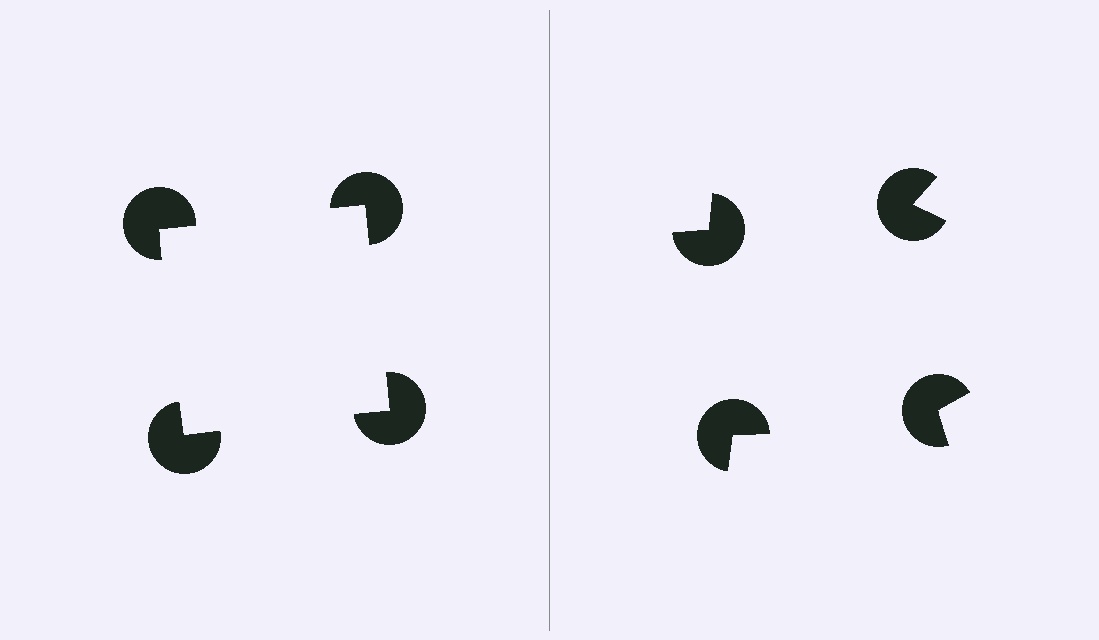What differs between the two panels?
The pac-man discs are positioned identically on both sides; only the wedge orientations differ. On the left they align to a square; on the right they are misaligned.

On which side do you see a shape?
An illusory square appears on the left side. On the right side the wedge cuts are rotated, so no coherent shape forms.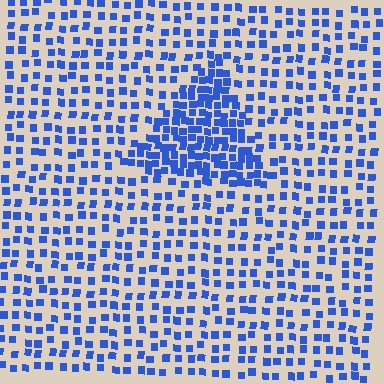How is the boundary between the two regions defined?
The boundary is defined by a change in element density (approximately 2.2x ratio). All elements are the same color, size, and shape.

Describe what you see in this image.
The image contains small blue elements arranged at two different densities. A triangle-shaped region is visible where the elements are more densely packed than the surrounding area.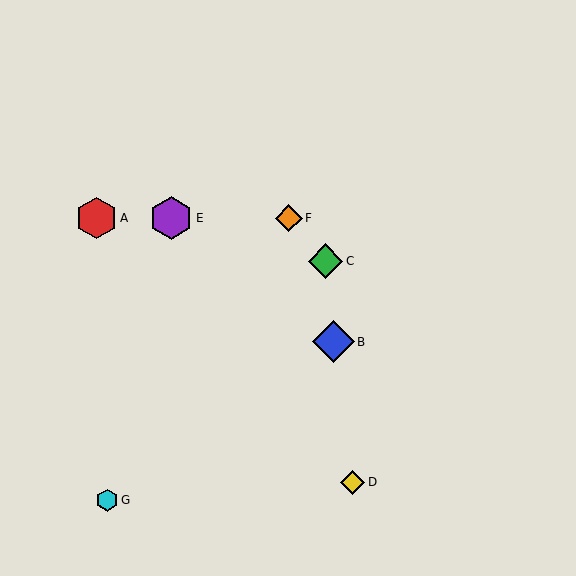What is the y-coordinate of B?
Object B is at y≈342.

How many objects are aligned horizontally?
3 objects (A, E, F) are aligned horizontally.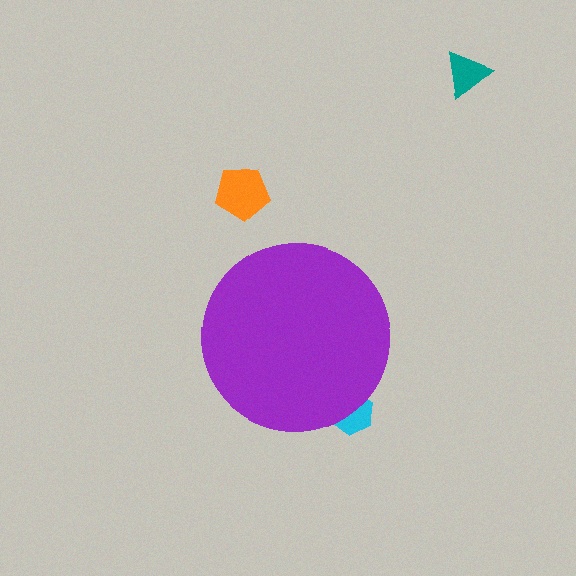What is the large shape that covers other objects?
A purple circle.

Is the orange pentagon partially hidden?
No, the orange pentagon is fully visible.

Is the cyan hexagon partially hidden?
Yes, the cyan hexagon is partially hidden behind the purple circle.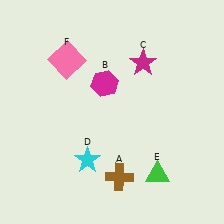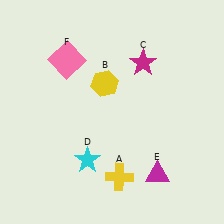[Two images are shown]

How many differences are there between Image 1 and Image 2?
There are 3 differences between the two images.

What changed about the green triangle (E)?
In Image 1, E is green. In Image 2, it changed to magenta.